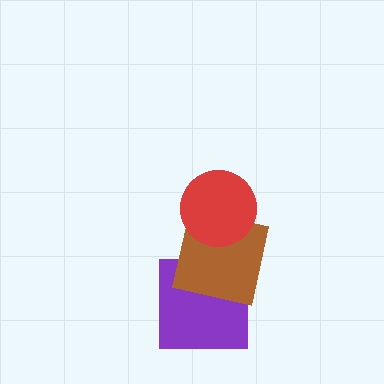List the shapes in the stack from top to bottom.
From top to bottom: the red circle, the brown square, the purple square.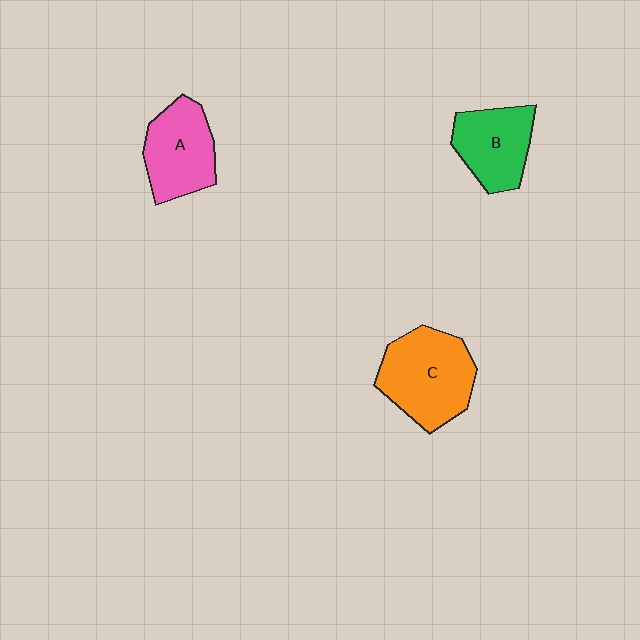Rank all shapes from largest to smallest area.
From largest to smallest: C (orange), A (pink), B (green).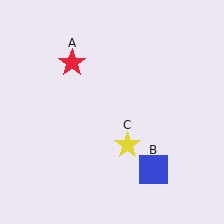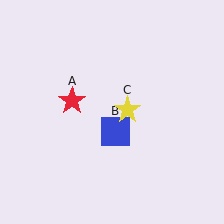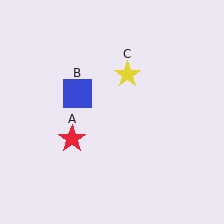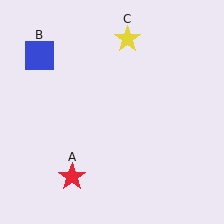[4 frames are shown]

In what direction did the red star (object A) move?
The red star (object A) moved down.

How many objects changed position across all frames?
3 objects changed position: red star (object A), blue square (object B), yellow star (object C).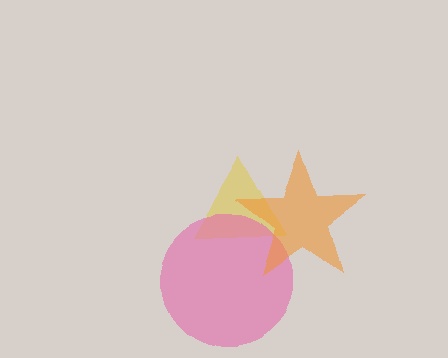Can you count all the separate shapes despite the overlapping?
Yes, there are 3 separate shapes.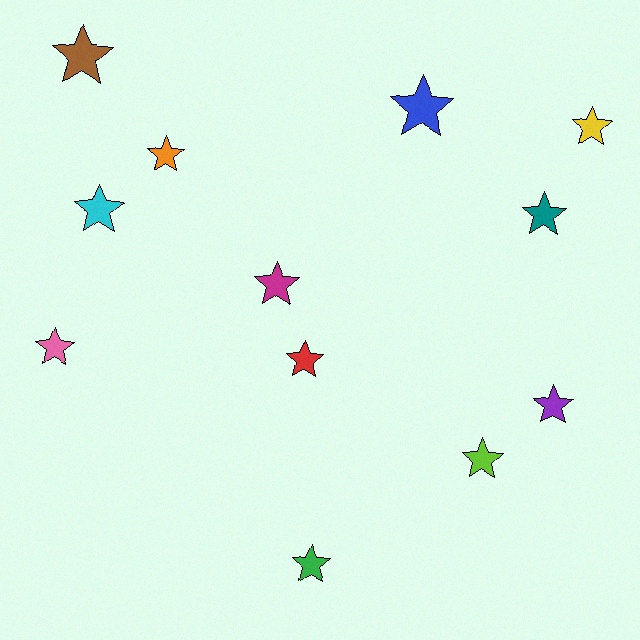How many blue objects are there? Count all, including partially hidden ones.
There is 1 blue object.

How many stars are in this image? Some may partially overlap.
There are 12 stars.